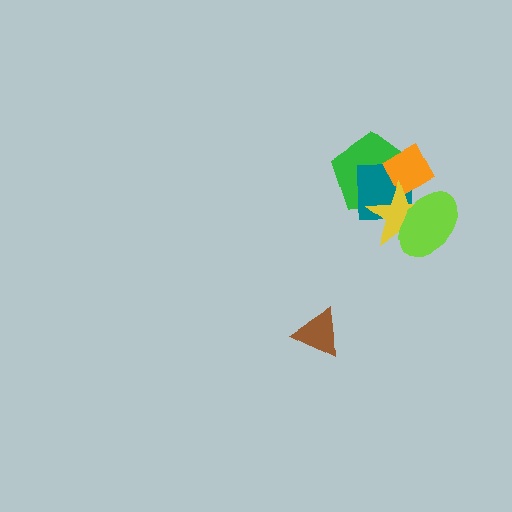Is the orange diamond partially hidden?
Yes, it is partially covered by another shape.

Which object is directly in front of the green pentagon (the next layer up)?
The teal square is directly in front of the green pentagon.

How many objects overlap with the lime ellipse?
2 objects overlap with the lime ellipse.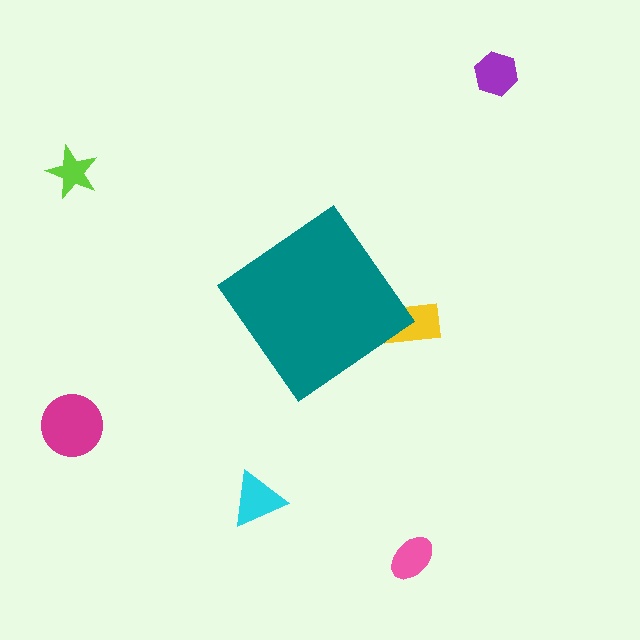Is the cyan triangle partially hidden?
No, the cyan triangle is fully visible.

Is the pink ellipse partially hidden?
No, the pink ellipse is fully visible.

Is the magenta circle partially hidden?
No, the magenta circle is fully visible.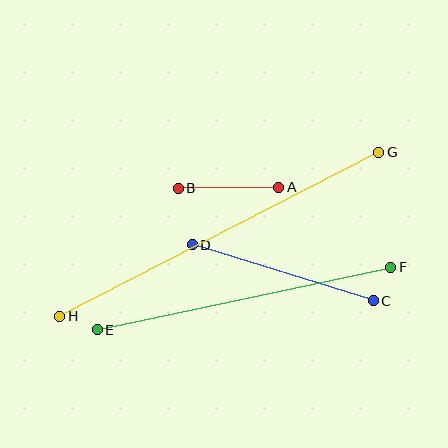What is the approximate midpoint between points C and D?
The midpoint is at approximately (283, 273) pixels.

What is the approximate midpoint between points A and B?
The midpoint is at approximately (228, 188) pixels.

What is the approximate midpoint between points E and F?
The midpoint is at approximately (244, 298) pixels.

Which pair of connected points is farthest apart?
Points G and H are farthest apart.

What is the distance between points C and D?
The distance is approximately 190 pixels.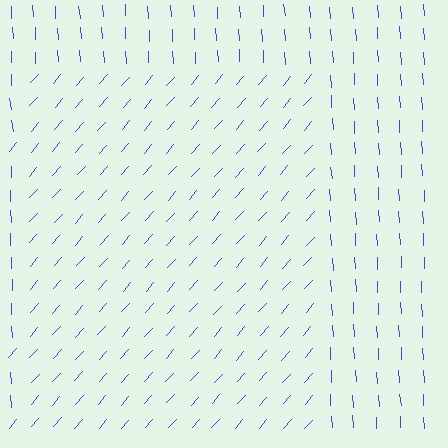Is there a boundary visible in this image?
Yes, there is a texture boundary formed by a change in line orientation.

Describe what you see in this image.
The image is filled with small blue line segments. A rectangle region in the image has lines oriented differently from the surrounding lines, creating a visible texture boundary.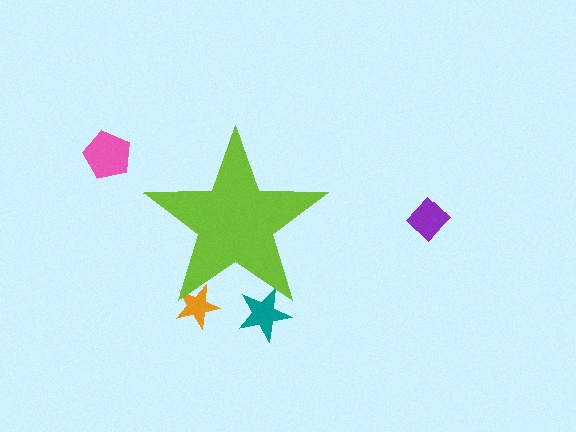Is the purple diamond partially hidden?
No, the purple diamond is fully visible.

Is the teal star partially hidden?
Yes, the teal star is partially hidden behind the lime star.